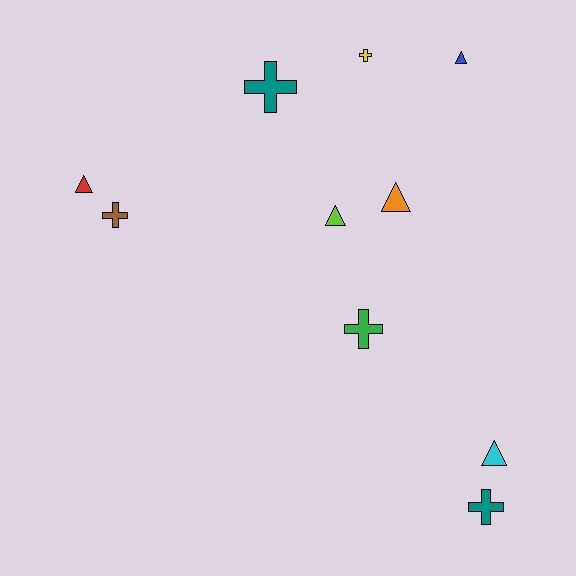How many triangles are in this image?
There are 5 triangles.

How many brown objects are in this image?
There is 1 brown object.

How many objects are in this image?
There are 10 objects.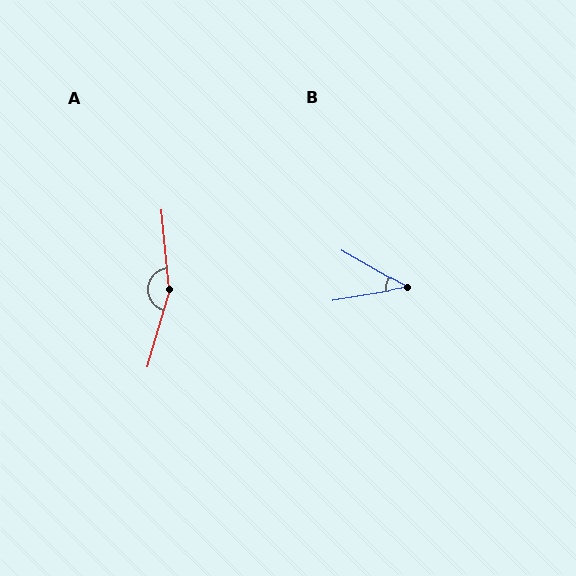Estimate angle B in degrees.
Approximately 39 degrees.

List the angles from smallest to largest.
B (39°), A (158°).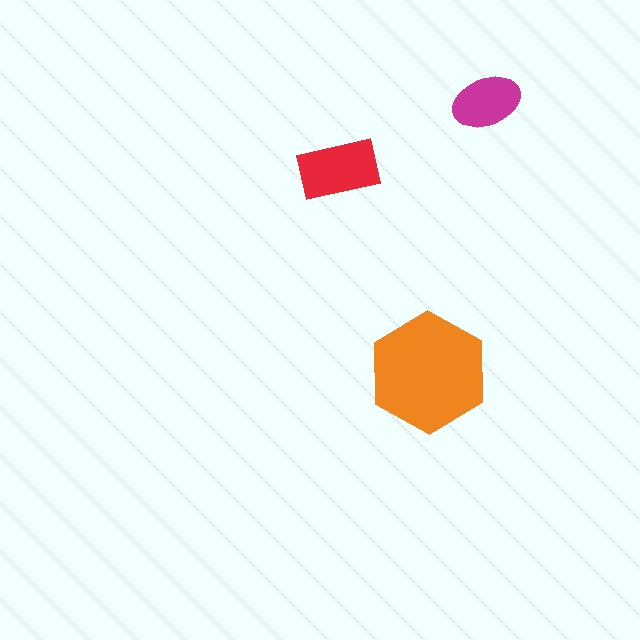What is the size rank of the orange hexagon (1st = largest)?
1st.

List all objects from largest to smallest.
The orange hexagon, the red rectangle, the magenta ellipse.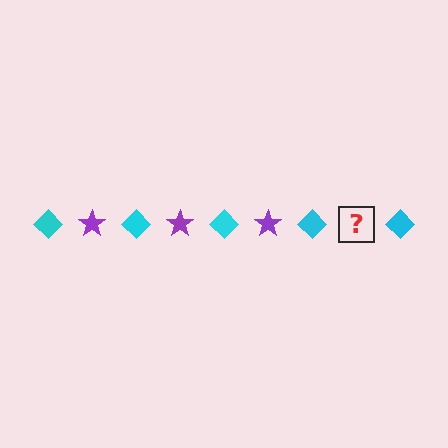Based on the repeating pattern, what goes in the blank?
The blank should be a purple star.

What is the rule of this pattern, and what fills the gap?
The rule is that the pattern alternates between cyan diamond and purple star. The gap should be filled with a purple star.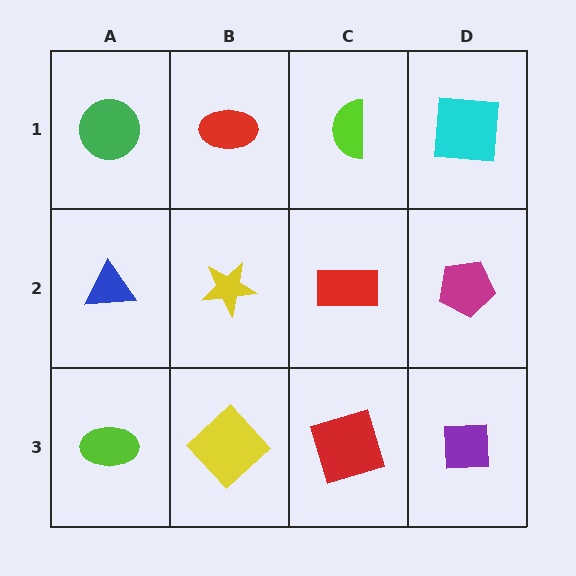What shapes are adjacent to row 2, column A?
A green circle (row 1, column A), a lime ellipse (row 3, column A), a yellow star (row 2, column B).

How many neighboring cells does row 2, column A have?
3.